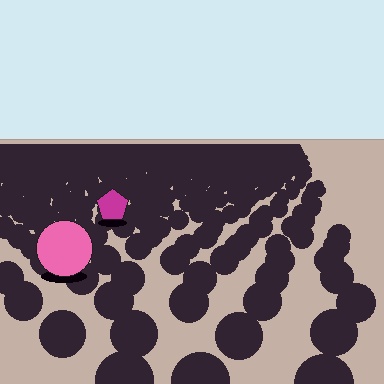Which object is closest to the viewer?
The pink circle is closest. The texture marks near it are larger and more spread out.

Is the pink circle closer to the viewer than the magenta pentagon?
Yes. The pink circle is closer — you can tell from the texture gradient: the ground texture is coarser near it.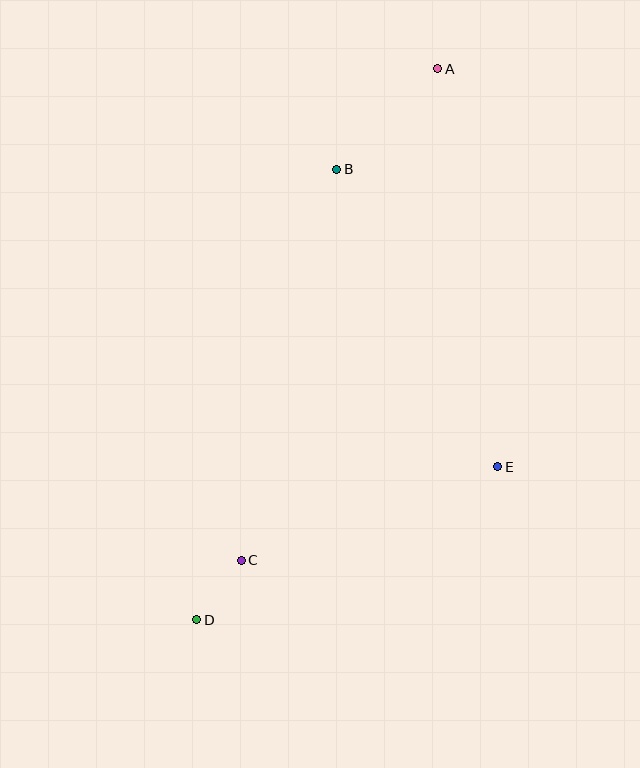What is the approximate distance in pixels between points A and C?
The distance between A and C is approximately 529 pixels.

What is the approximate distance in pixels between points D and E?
The distance between D and E is approximately 337 pixels.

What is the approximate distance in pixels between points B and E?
The distance between B and E is approximately 338 pixels.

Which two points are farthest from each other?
Points A and D are farthest from each other.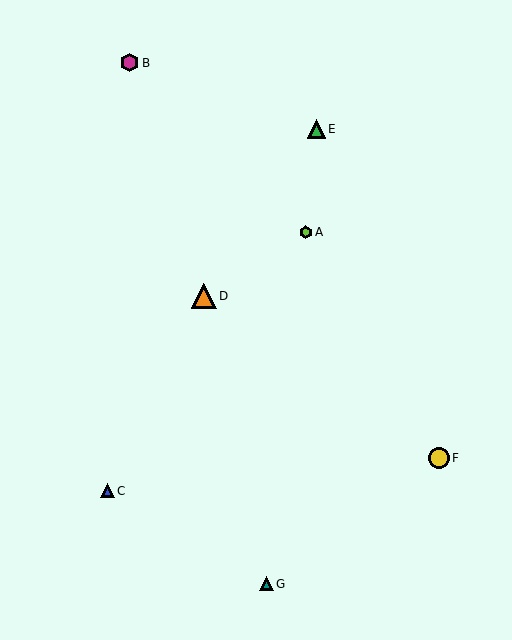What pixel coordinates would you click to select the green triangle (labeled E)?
Click at (316, 129) to select the green triangle E.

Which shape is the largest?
The orange triangle (labeled D) is the largest.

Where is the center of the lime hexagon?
The center of the lime hexagon is at (306, 232).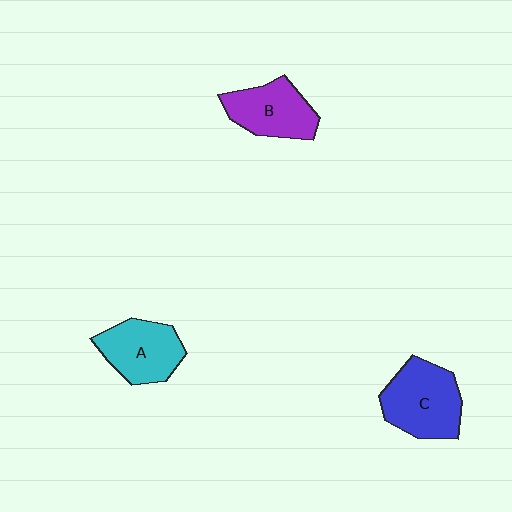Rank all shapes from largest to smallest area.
From largest to smallest: C (blue), A (cyan), B (purple).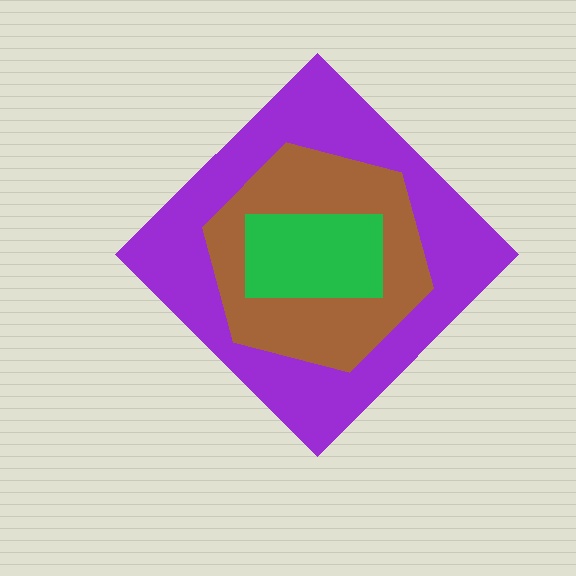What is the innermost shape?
The green rectangle.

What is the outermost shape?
The purple diamond.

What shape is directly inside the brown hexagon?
The green rectangle.